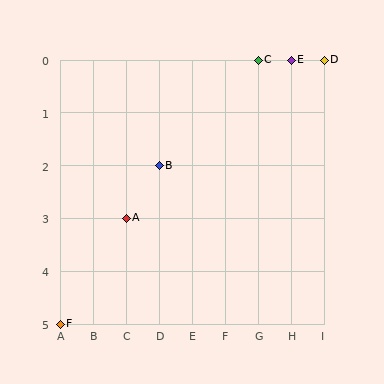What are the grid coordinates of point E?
Point E is at grid coordinates (H, 0).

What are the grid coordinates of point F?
Point F is at grid coordinates (A, 5).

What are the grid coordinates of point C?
Point C is at grid coordinates (G, 0).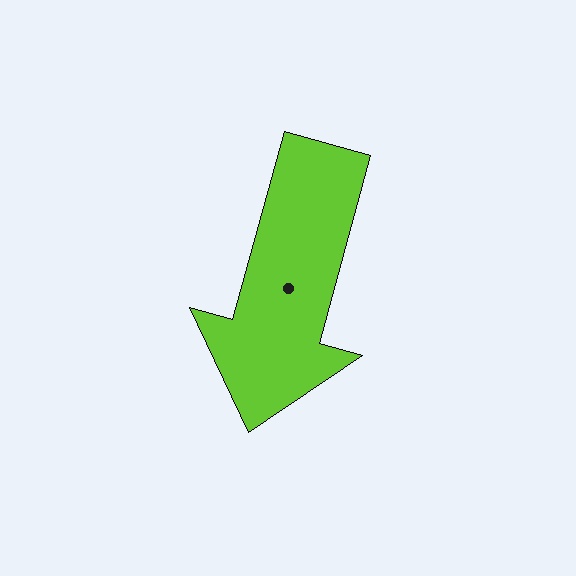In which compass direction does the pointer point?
South.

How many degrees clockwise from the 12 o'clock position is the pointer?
Approximately 195 degrees.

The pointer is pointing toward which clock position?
Roughly 7 o'clock.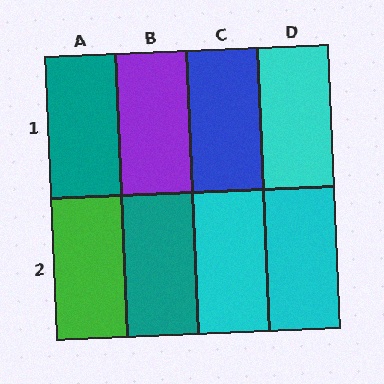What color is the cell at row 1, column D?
Cyan.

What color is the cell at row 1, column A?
Teal.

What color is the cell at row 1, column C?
Blue.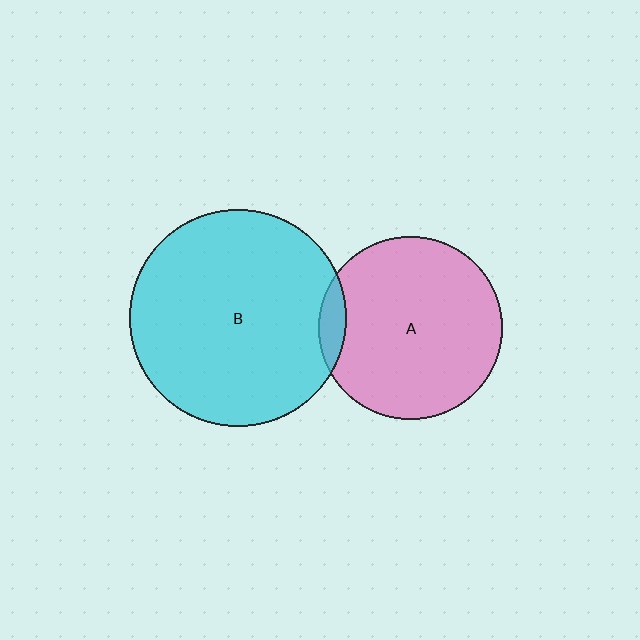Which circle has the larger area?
Circle B (cyan).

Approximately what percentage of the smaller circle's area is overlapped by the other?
Approximately 5%.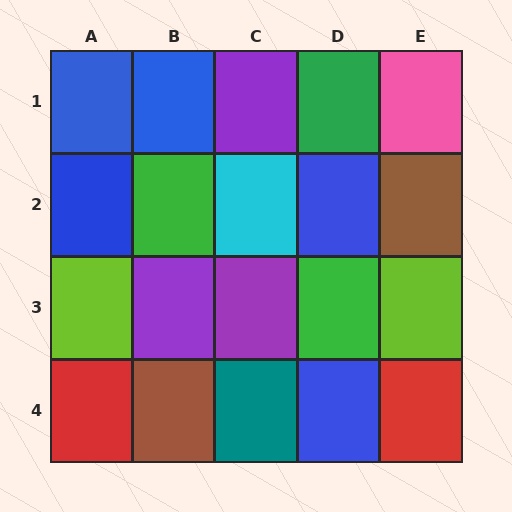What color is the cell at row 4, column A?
Red.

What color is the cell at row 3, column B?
Purple.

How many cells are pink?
1 cell is pink.